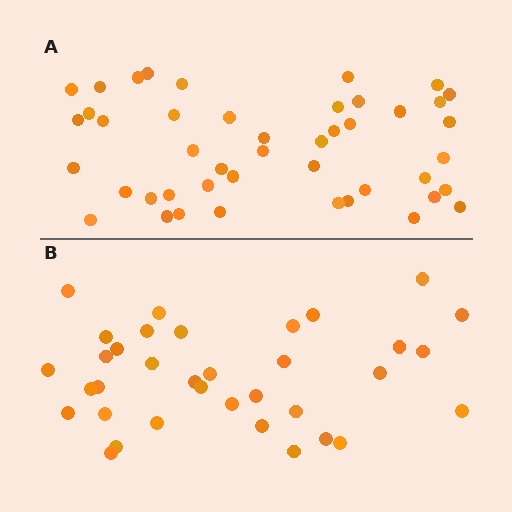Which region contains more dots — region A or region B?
Region A (the top region) has more dots.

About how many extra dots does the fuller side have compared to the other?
Region A has roughly 10 or so more dots than region B.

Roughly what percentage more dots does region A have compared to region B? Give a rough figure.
About 30% more.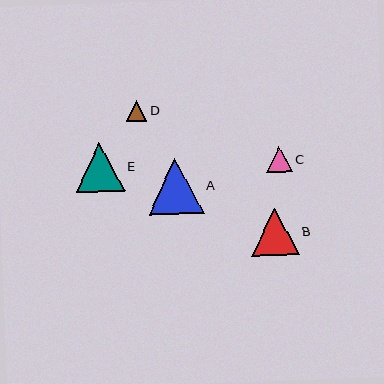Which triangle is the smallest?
Triangle D is the smallest with a size of approximately 21 pixels.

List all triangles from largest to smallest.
From largest to smallest: A, E, B, C, D.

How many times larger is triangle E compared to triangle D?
Triangle E is approximately 2.3 times the size of triangle D.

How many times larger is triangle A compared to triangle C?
Triangle A is approximately 2.2 times the size of triangle C.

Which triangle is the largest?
Triangle A is the largest with a size of approximately 55 pixels.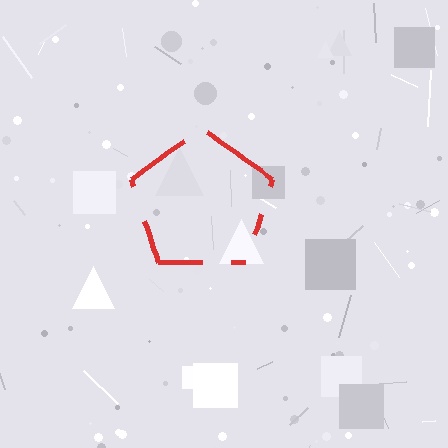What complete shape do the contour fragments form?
The contour fragments form a pentagon.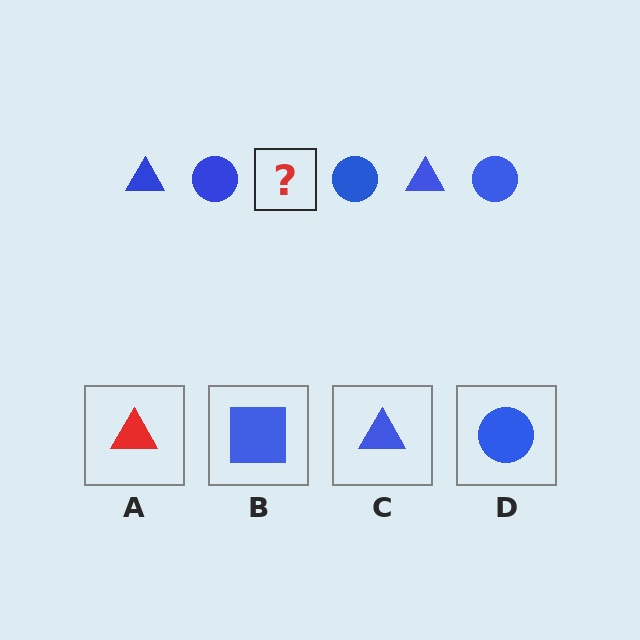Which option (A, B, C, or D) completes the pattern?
C.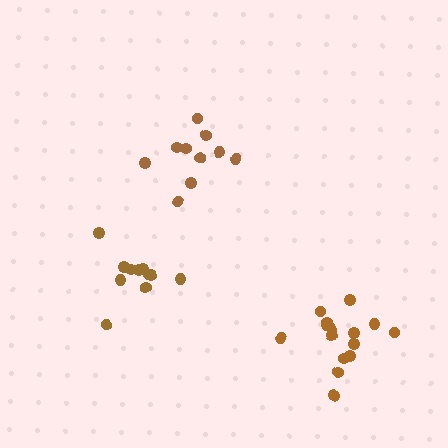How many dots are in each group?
Group 1: 10 dots, Group 2: 15 dots, Group 3: 11 dots (36 total).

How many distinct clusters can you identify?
There are 3 distinct clusters.